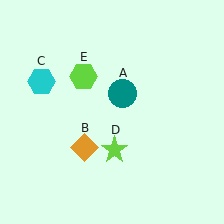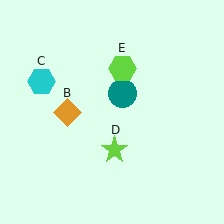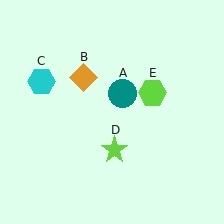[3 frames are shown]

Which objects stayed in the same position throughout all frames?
Teal circle (object A) and cyan hexagon (object C) and lime star (object D) remained stationary.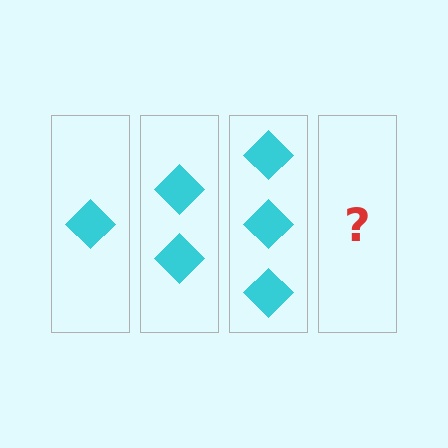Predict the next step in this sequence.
The next step is 4 diamonds.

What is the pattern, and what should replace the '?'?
The pattern is that each step adds one more diamond. The '?' should be 4 diamonds.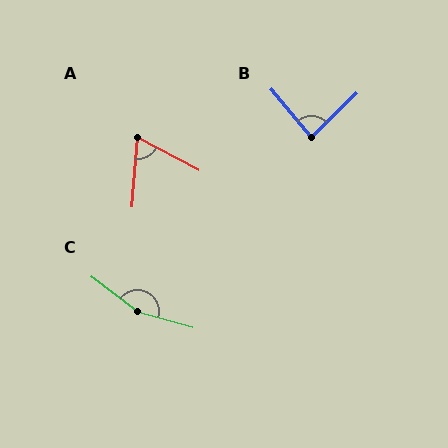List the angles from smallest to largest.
A (66°), B (86°), C (159°).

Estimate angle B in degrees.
Approximately 86 degrees.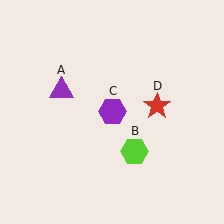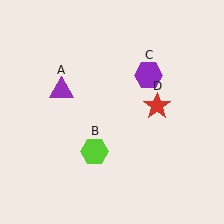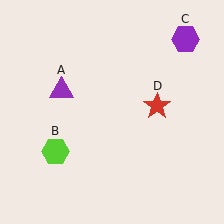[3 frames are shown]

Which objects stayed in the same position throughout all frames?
Purple triangle (object A) and red star (object D) remained stationary.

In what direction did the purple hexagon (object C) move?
The purple hexagon (object C) moved up and to the right.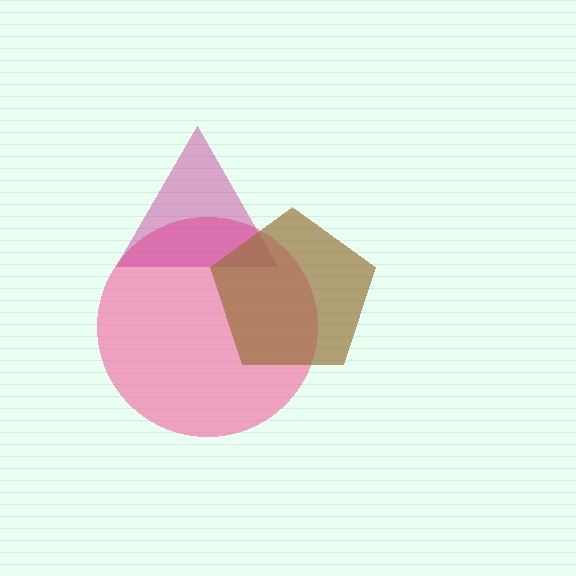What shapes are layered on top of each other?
The layered shapes are: a pink circle, a magenta triangle, a brown pentagon.